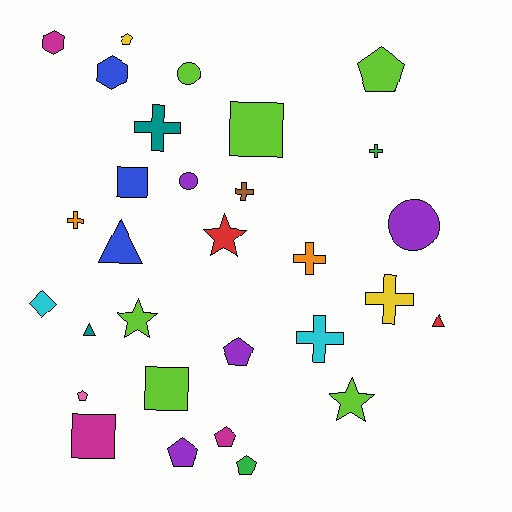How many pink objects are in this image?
There is 1 pink object.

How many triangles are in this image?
There are 3 triangles.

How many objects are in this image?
There are 30 objects.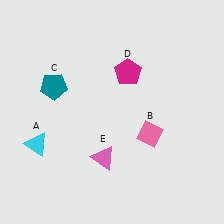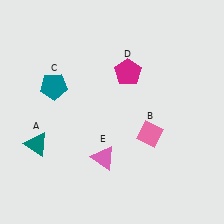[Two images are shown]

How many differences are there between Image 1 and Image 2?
There is 1 difference between the two images.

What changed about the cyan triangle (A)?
In Image 1, A is cyan. In Image 2, it changed to teal.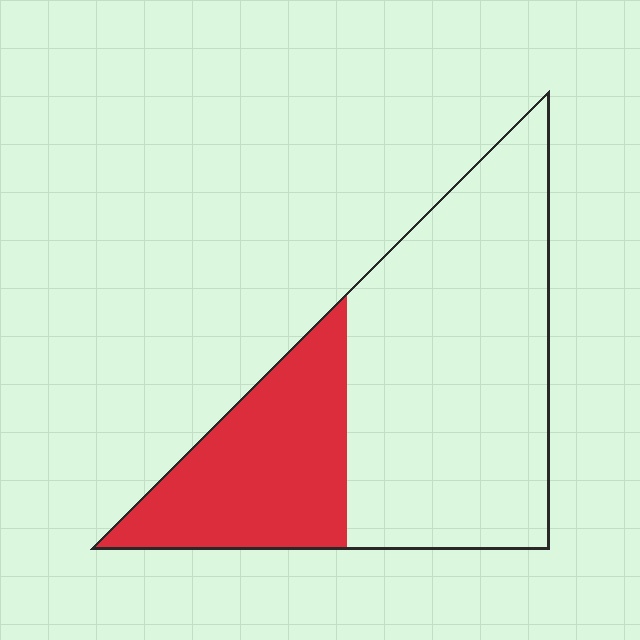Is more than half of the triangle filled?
No.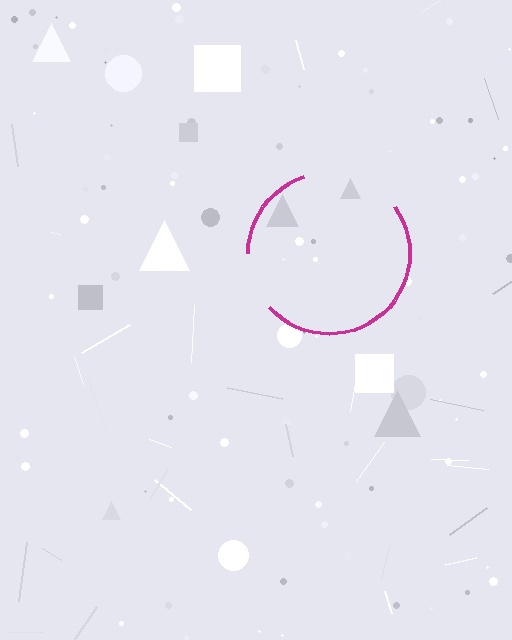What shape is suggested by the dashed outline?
The dashed outline suggests a circle.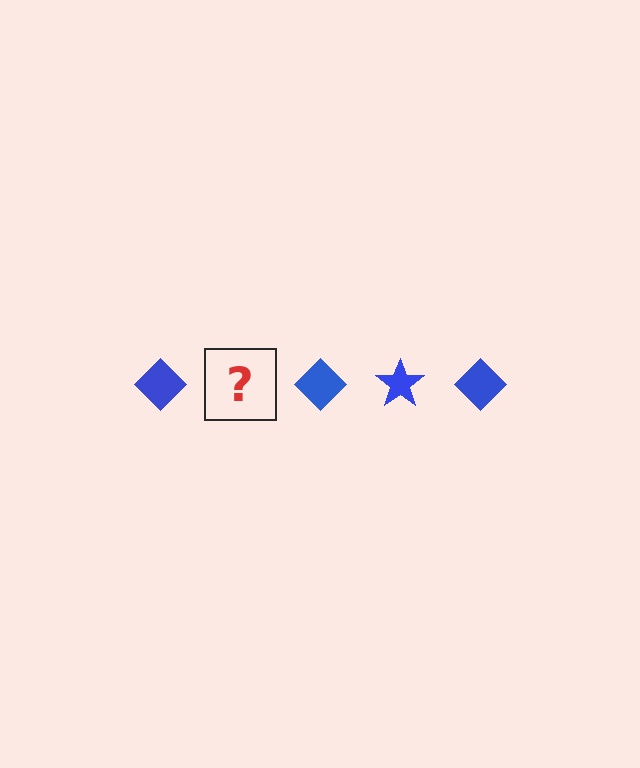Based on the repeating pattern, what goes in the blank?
The blank should be a blue star.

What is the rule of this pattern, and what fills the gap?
The rule is that the pattern cycles through diamond, star shapes in blue. The gap should be filled with a blue star.